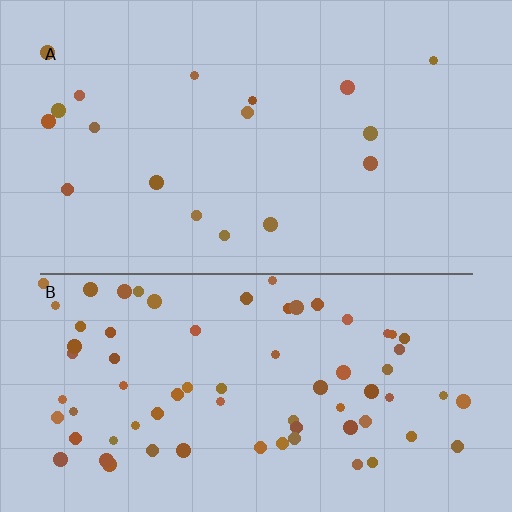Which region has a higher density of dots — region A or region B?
B (the bottom).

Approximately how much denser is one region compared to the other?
Approximately 4.1× — region B over region A.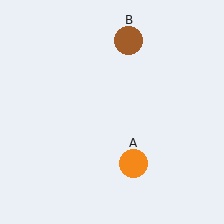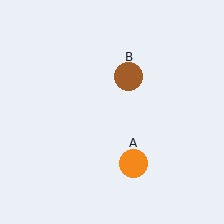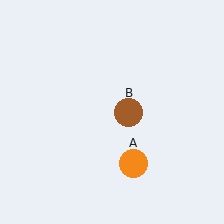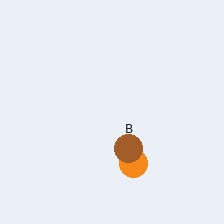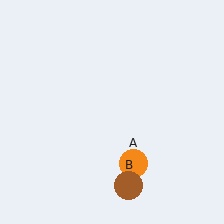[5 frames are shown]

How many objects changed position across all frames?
1 object changed position: brown circle (object B).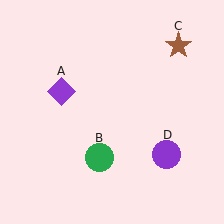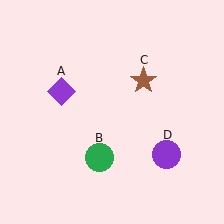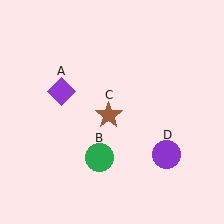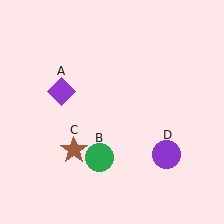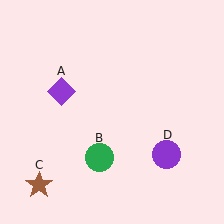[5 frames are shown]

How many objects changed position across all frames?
1 object changed position: brown star (object C).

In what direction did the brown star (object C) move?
The brown star (object C) moved down and to the left.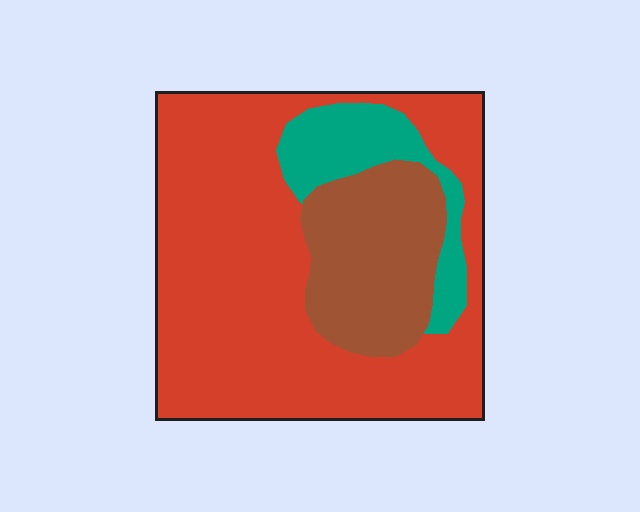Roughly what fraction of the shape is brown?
Brown takes up less than a quarter of the shape.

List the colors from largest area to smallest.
From largest to smallest: red, brown, teal.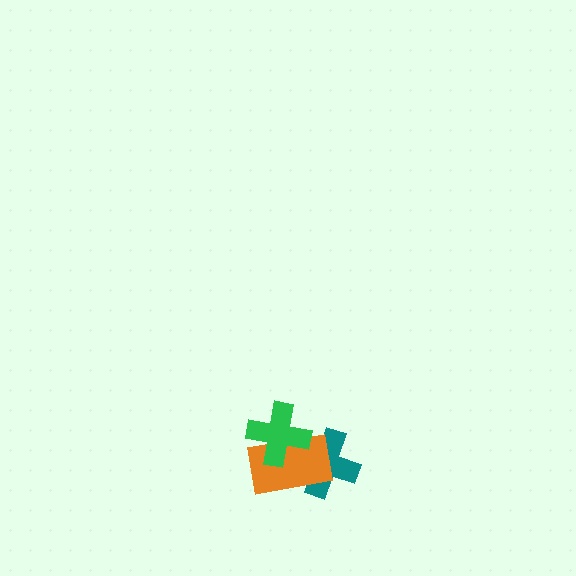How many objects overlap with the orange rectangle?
2 objects overlap with the orange rectangle.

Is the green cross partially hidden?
No, no other shape covers it.